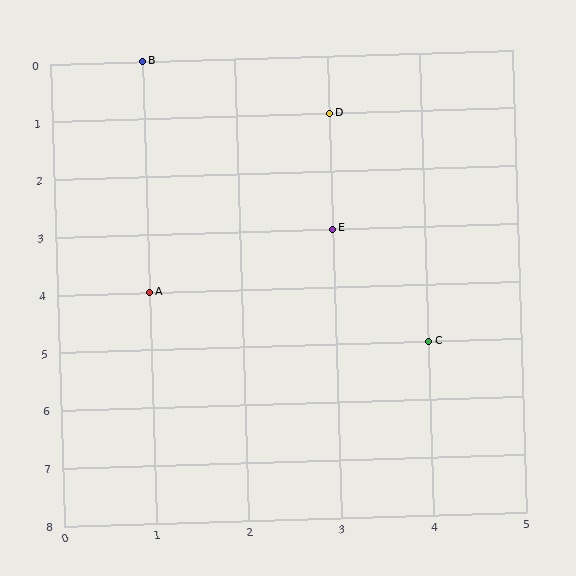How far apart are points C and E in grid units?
Points C and E are 1 column and 2 rows apart (about 2.2 grid units diagonally).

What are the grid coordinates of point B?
Point B is at grid coordinates (1, 0).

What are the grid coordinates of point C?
Point C is at grid coordinates (4, 5).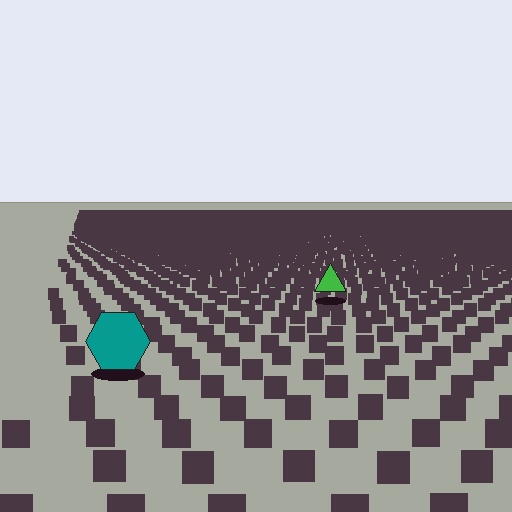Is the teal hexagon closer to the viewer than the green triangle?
Yes. The teal hexagon is closer — you can tell from the texture gradient: the ground texture is coarser near it.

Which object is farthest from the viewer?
The green triangle is farthest from the viewer. It appears smaller and the ground texture around it is denser.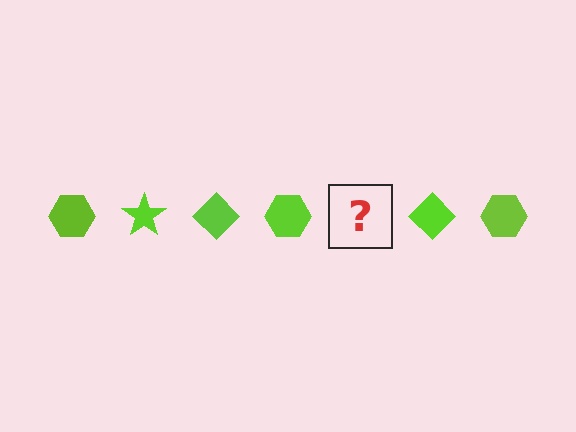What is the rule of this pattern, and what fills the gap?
The rule is that the pattern cycles through hexagon, star, diamond shapes in lime. The gap should be filled with a lime star.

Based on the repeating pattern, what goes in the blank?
The blank should be a lime star.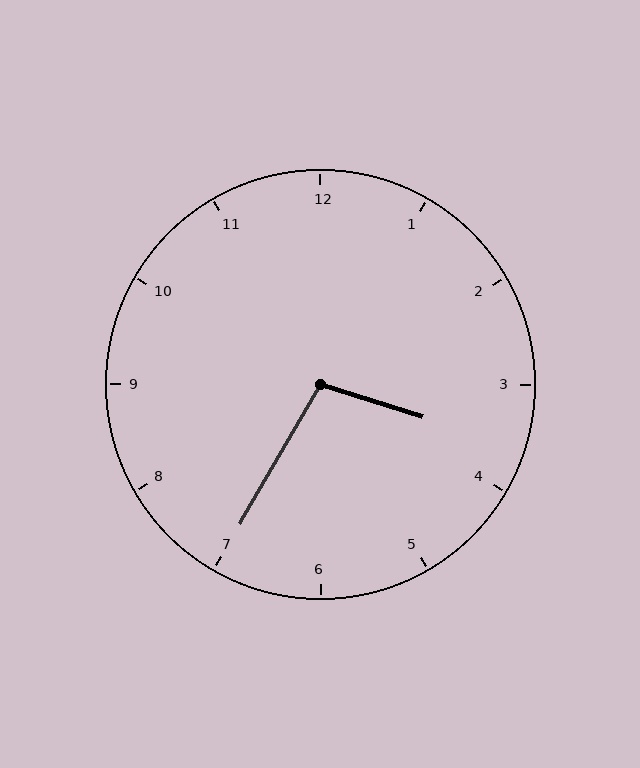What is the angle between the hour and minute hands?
Approximately 102 degrees.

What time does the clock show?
3:35.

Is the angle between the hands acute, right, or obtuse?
It is obtuse.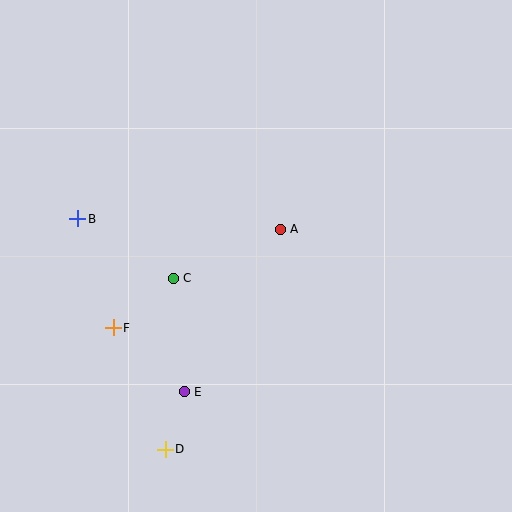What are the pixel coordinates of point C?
Point C is at (173, 278).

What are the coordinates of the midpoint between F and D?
The midpoint between F and D is at (139, 389).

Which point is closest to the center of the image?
Point A at (280, 229) is closest to the center.